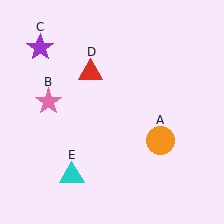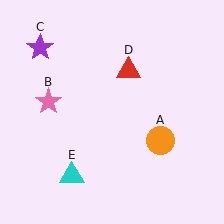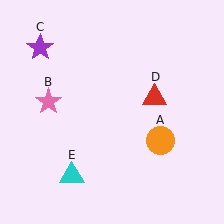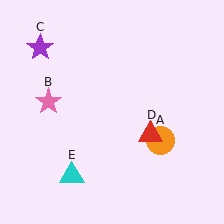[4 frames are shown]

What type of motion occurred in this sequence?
The red triangle (object D) rotated clockwise around the center of the scene.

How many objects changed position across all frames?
1 object changed position: red triangle (object D).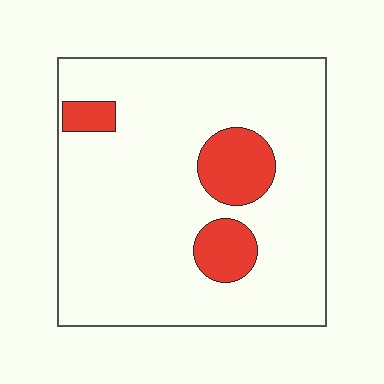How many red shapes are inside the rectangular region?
3.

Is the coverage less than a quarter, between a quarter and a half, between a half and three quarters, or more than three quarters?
Less than a quarter.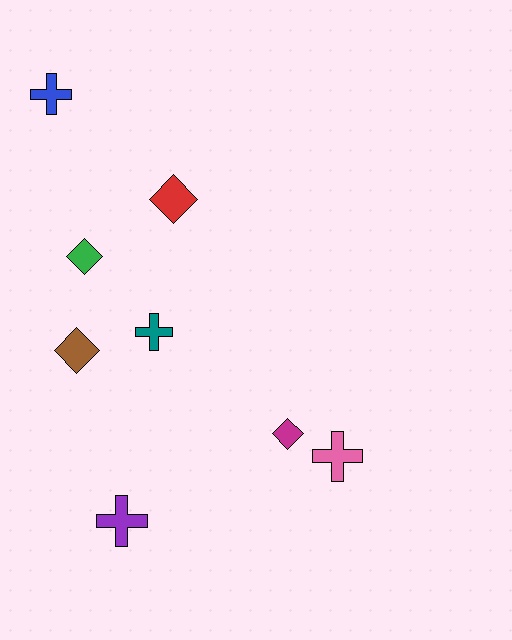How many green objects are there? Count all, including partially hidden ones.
There is 1 green object.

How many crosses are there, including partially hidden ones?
There are 4 crosses.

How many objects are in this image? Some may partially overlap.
There are 8 objects.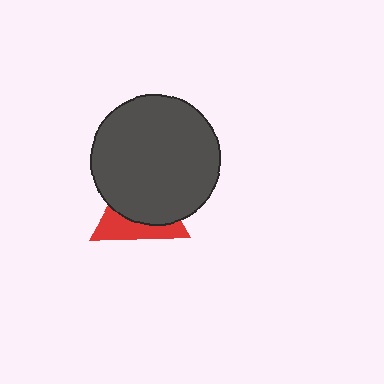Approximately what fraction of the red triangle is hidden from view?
Roughly 62% of the red triangle is hidden behind the dark gray circle.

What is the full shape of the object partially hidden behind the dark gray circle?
The partially hidden object is a red triangle.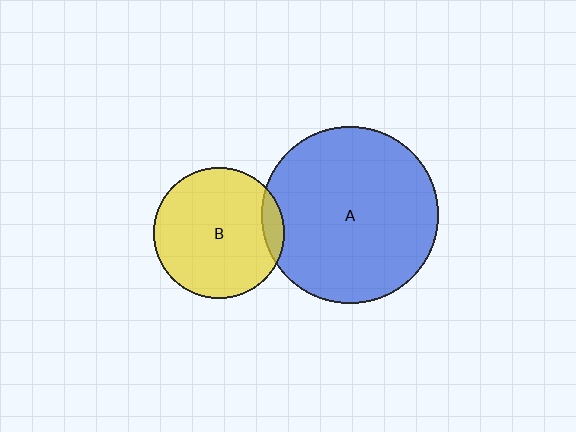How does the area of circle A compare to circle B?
Approximately 1.8 times.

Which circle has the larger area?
Circle A (blue).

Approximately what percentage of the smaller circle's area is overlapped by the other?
Approximately 10%.